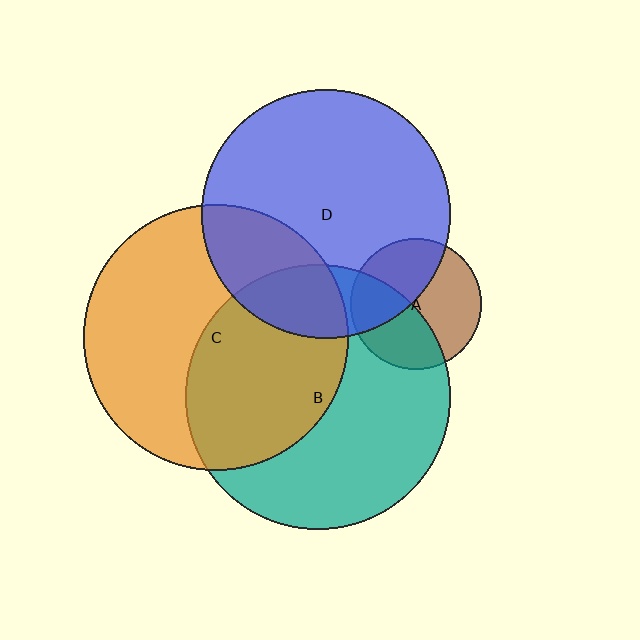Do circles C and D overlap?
Yes.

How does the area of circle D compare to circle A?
Approximately 3.6 times.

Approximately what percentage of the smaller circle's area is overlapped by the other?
Approximately 25%.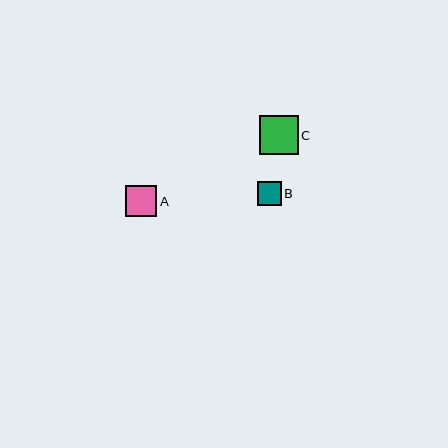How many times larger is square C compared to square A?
Square C is approximately 1.3 times the size of square A.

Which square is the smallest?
Square B is the smallest with a size of approximately 24 pixels.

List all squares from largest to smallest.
From largest to smallest: C, A, B.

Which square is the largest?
Square C is the largest with a size of approximately 39 pixels.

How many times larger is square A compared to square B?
Square A is approximately 1.3 times the size of square B.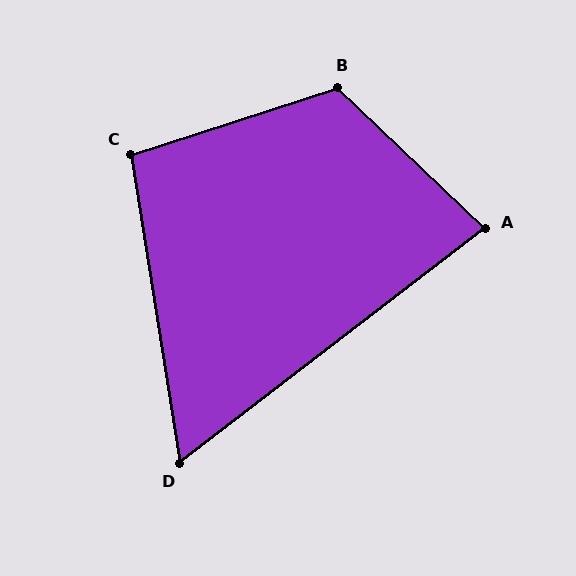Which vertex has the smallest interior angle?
D, at approximately 61 degrees.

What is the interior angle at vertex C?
Approximately 99 degrees (obtuse).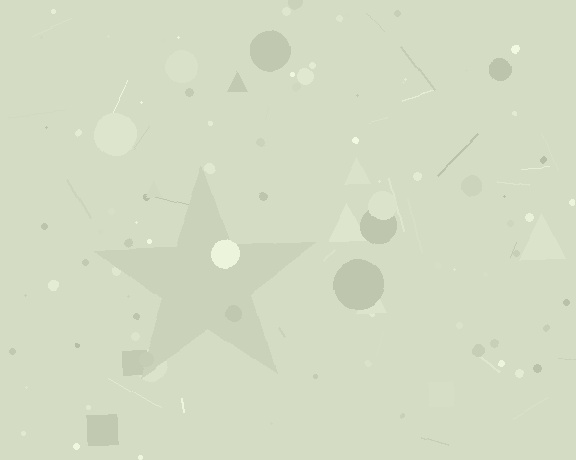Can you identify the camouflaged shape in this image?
The camouflaged shape is a star.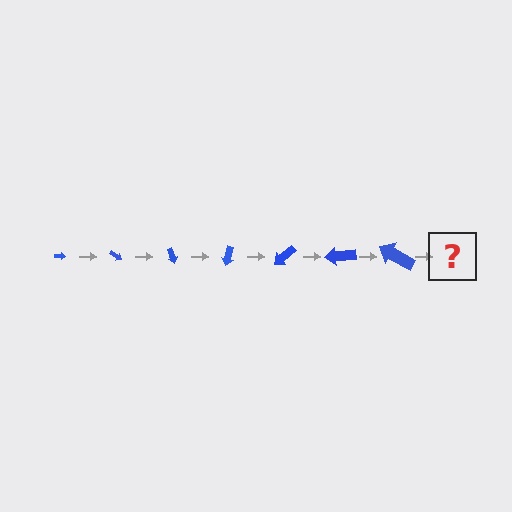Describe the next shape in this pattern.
It should be an arrow, larger than the previous one and rotated 245 degrees from the start.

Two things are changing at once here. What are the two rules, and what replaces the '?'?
The two rules are that the arrow grows larger each step and it rotates 35 degrees each step. The '?' should be an arrow, larger than the previous one and rotated 245 degrees from the start.